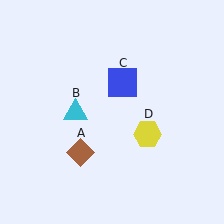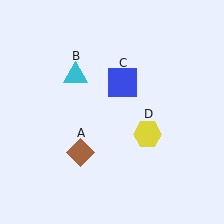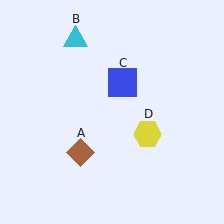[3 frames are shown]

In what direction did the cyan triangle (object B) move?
The cyan triangle (object B) moved up.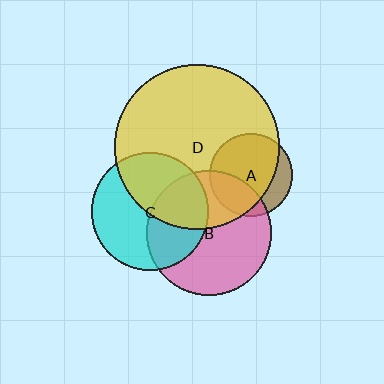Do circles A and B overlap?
Yes.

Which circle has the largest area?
Circle D (yellow).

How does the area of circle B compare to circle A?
Approximately 2.3 times.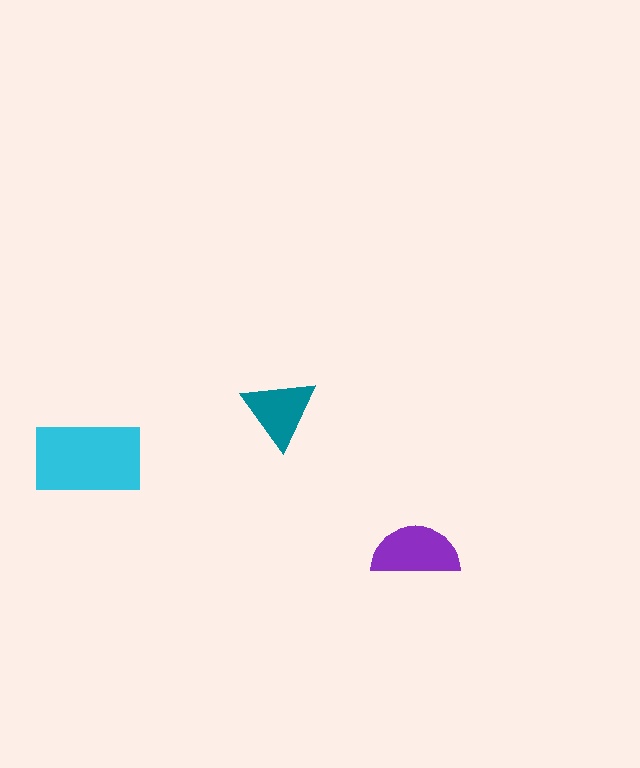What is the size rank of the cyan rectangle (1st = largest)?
1st.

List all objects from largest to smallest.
The cyan rectangle, the purple semicircle, the teal triangle.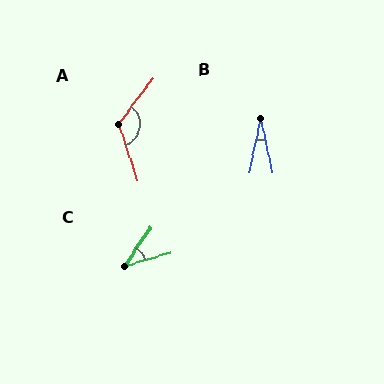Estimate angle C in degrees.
Approximately 39 degrees.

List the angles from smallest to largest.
B (25°), C (39°), A (124°).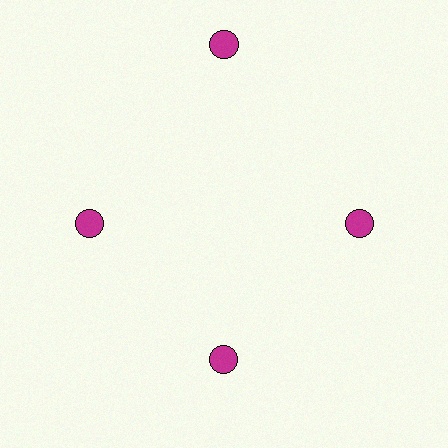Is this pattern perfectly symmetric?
No. The 4 magenta circles are arranged in a ring, but one element near the 12 o'clock position is pushed outward from the center, breaking the 4-fold rotational symmetry.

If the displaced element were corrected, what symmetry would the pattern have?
It would have 4-fold rotational symmetry — the pattern would map onto itself every 90 degrees.